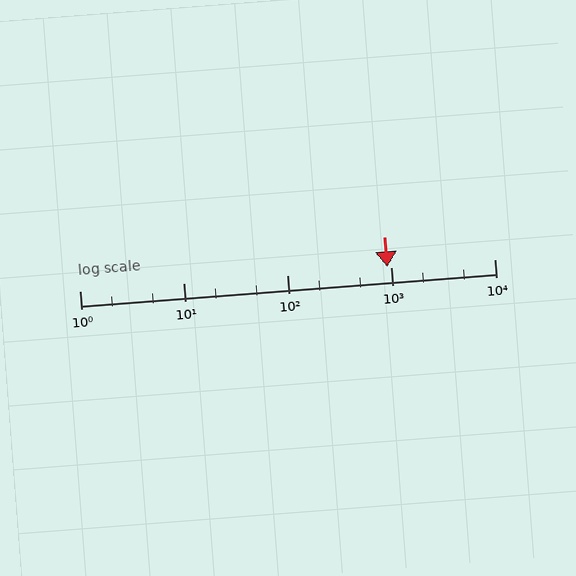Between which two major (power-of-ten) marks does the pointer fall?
The pointer is between 100 and 1000.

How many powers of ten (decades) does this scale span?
The scale spans 4 decades, from 1 to 10000.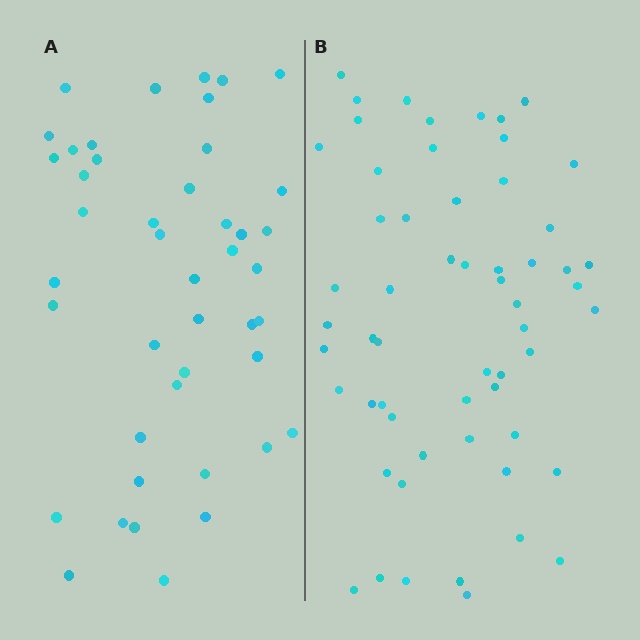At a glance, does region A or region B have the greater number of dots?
Region B (the right region) has more dots.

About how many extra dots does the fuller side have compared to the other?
Region B has approximately 15 more dots than region A.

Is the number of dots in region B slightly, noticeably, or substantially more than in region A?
Region B has noticeably more, but not dramatically so. The ratio is roughly 1.3 to 1.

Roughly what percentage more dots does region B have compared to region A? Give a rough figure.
About 30% more.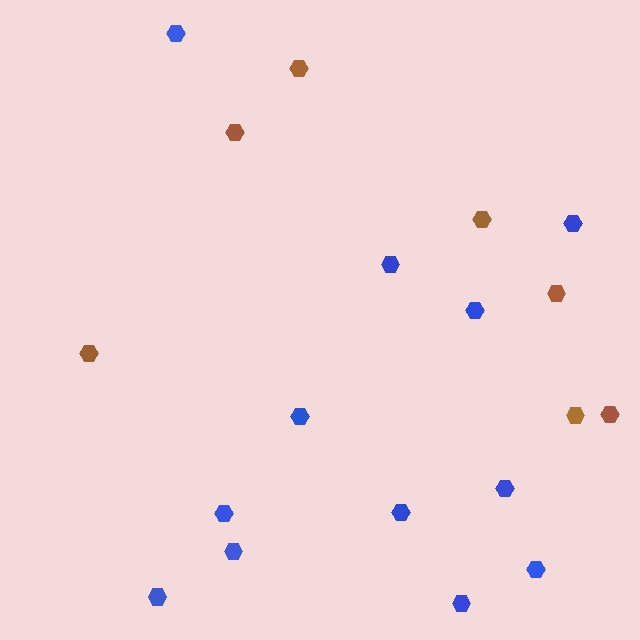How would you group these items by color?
There are 2 groups: one group of blue hexagons (12) and one group of brown hexagons (7).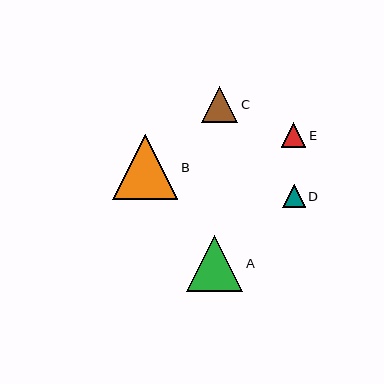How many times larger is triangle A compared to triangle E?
Triangle A is approximately 2.3 times the size of triangle E.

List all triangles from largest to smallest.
From largest to smallest: B, A, C, E, D.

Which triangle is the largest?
Triangle B is the largest with a size of approximately 65 pixels.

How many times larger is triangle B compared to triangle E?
Triangle B is approximately 2.7 times the size of triangle E.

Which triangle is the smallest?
Triangle D is the smallest with a size of approximately 23 pixels.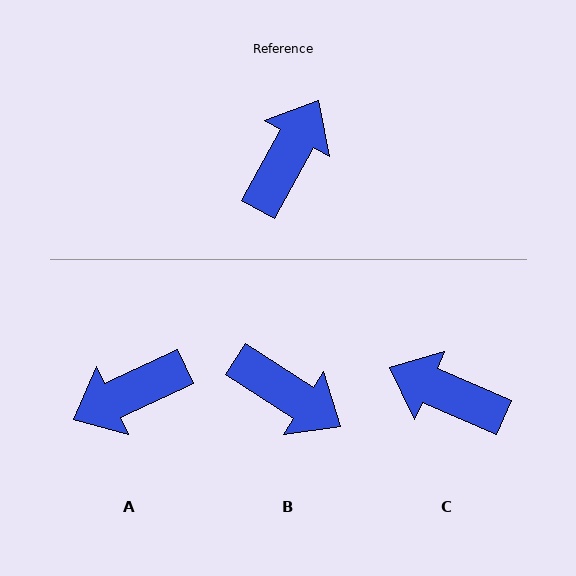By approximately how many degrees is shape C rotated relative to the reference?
Approximately 95 degrees counter-clockwise.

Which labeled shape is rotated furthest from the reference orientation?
A, about 144 degrees away.